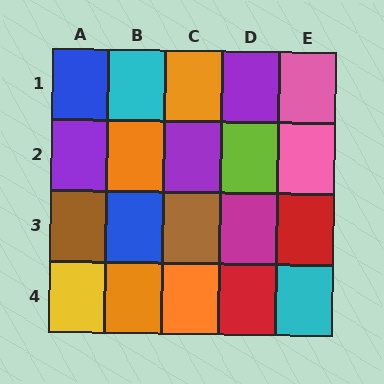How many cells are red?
2 cells are red.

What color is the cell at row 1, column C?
Orange.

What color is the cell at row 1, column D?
Purple.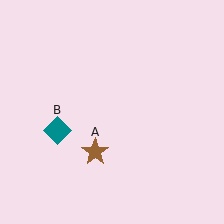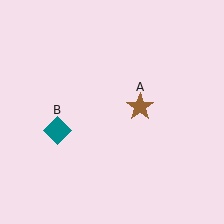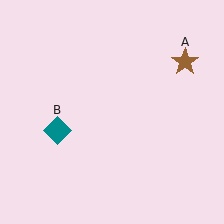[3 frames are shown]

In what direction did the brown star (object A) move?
The brown star (object A) moved up and to the right.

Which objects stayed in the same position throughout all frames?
Teal diamond (object B) remained stationary.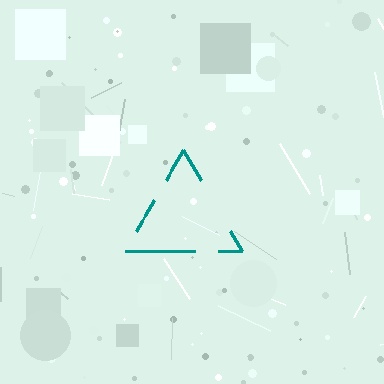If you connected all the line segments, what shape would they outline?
They would outline a triangle.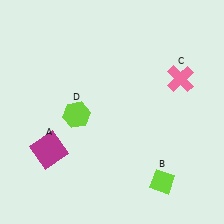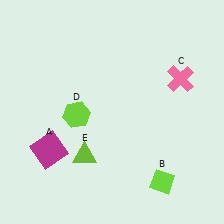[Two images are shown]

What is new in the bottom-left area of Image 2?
A lime triangle (E) was added in the bottom-left area of Image 2.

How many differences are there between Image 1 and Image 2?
There is 1 difference between the two images.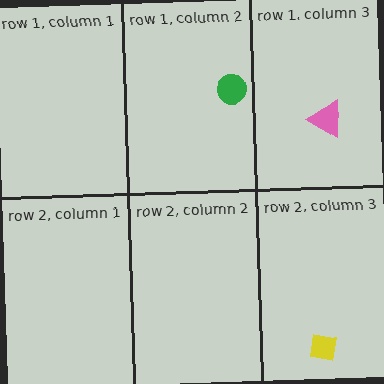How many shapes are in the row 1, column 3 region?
1.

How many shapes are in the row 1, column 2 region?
1.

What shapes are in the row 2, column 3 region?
The yellow square.